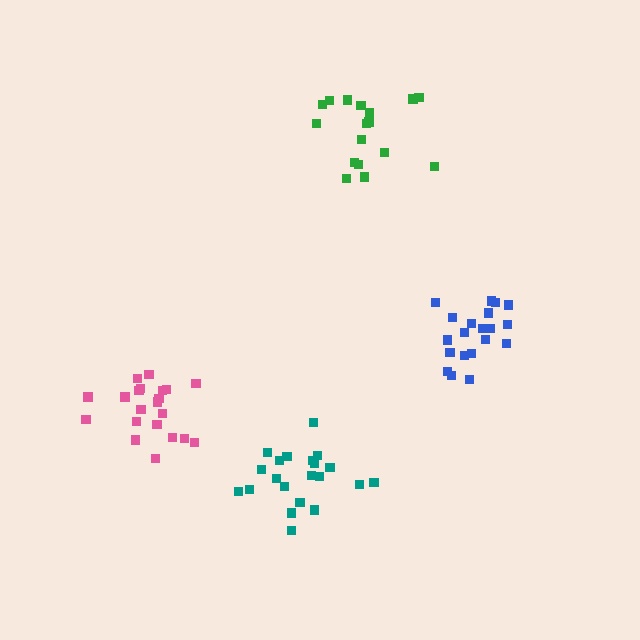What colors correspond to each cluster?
The clusters are colored: green, teal, blue, pink.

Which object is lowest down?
The teal cluster is bottommost.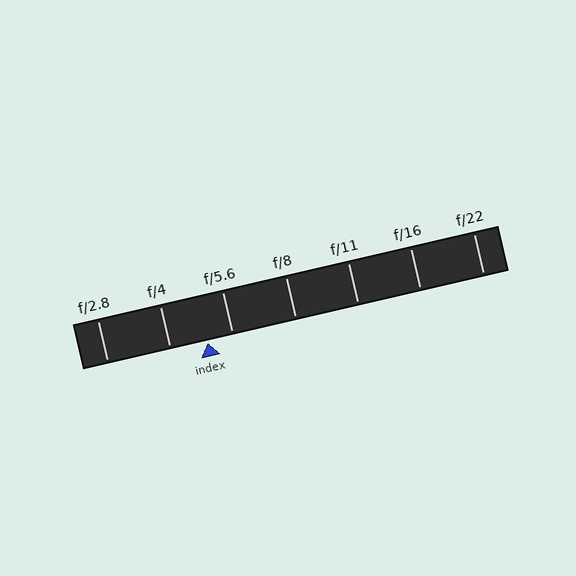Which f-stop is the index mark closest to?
The index mark is closest to f/5.6.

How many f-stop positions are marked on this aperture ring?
There are 7 f-stop positions marked.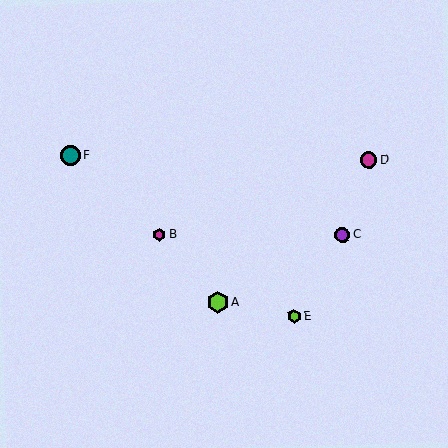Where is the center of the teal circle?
The center of the teal circle is at (71, 156).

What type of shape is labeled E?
Shape E is a lime hexagon.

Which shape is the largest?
The lime hexagon (labeled A) is the largest.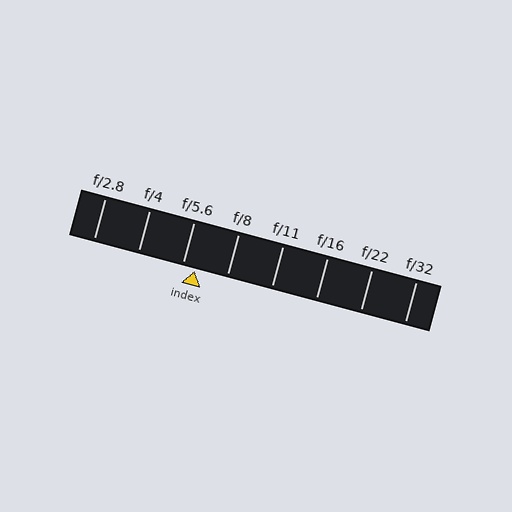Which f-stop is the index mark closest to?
The index mark is closest to f/5.6.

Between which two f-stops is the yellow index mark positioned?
The index mark is between f/5.6 and f/8.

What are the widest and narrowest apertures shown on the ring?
The widest aperture shown is f/2.8 and the narrowest is f/32.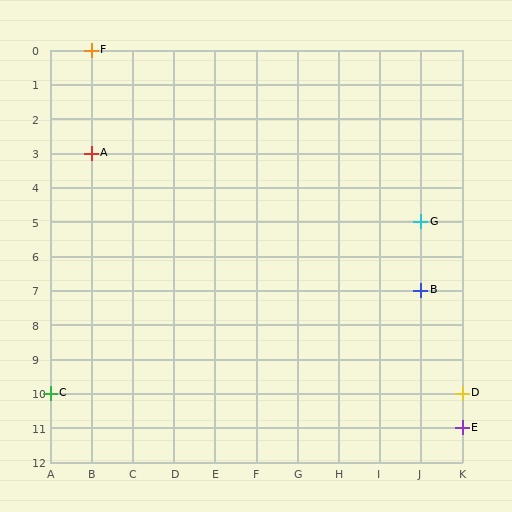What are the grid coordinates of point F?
Point F is at grid coordinates (B, 0).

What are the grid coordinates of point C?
Point C is at grid coordinates (A, 10).